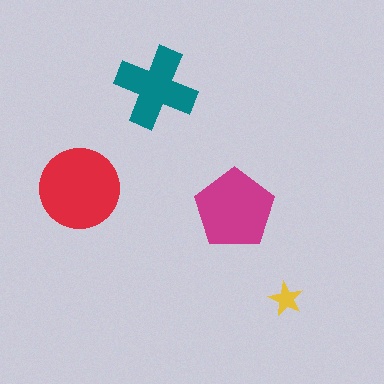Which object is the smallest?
The yellow star.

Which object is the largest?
The red circle.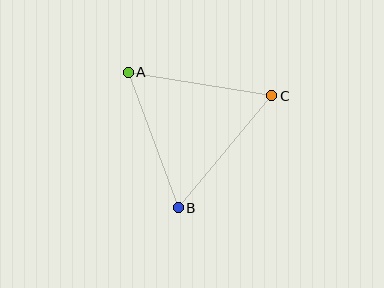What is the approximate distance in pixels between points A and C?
The distance between A and C is approximately 145 pixels.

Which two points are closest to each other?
Points A and B are closest to each other.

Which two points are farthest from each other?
Points B and C are farthest from each other.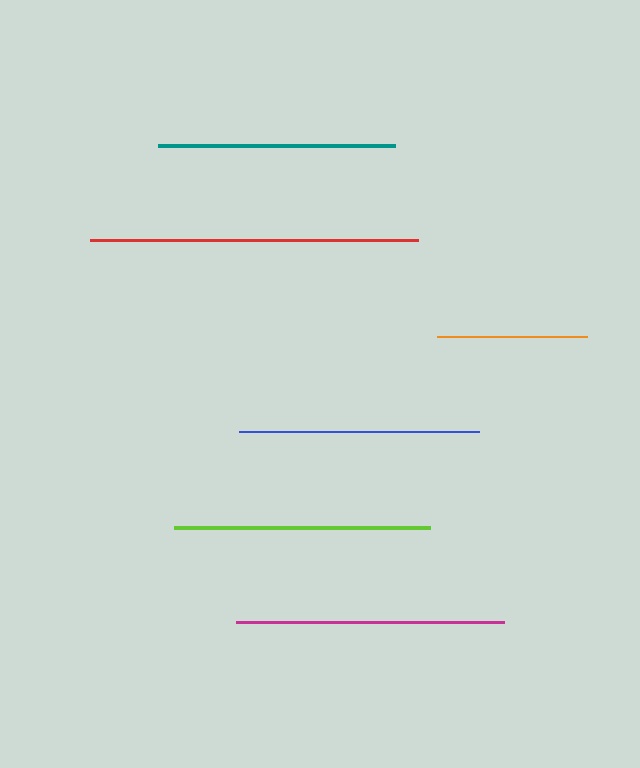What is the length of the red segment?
The red segment is approximately 327 pixels long.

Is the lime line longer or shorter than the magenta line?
The magenta line is longer than the lime line.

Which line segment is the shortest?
The orange line is the shortest at approximately 150 pixels.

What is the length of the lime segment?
The lime segment is approximately 255 pixels long.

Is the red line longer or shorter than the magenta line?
The red line is longer than the magenta line.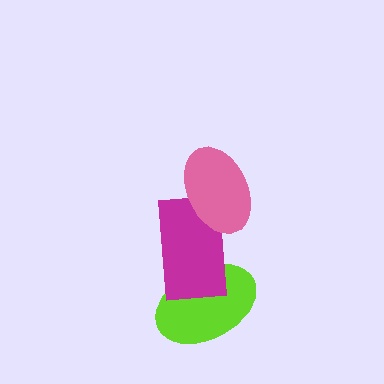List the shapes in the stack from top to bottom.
From top to bottom: the pink ellipse, the magenta rectangle, the lime ellipse.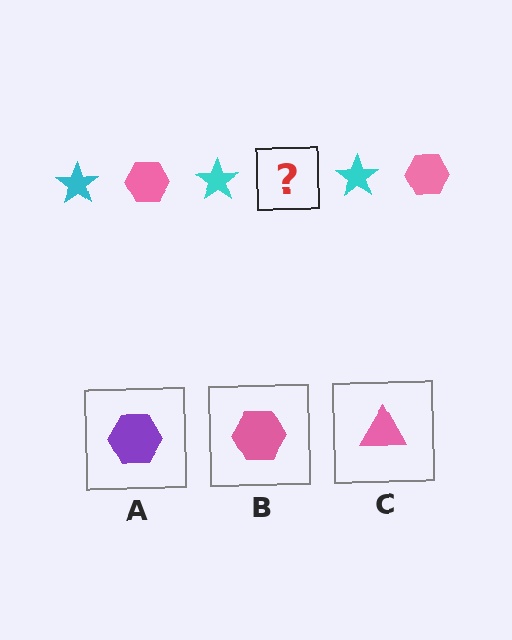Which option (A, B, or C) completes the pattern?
B.